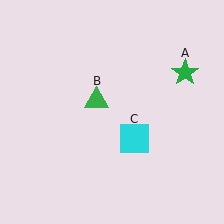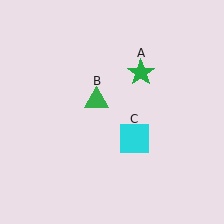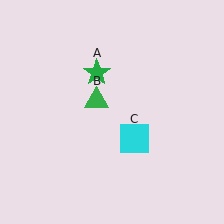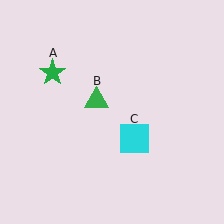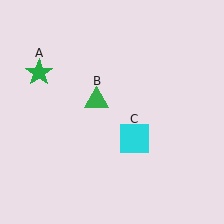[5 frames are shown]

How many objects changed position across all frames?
1 object changed position: green star (object A).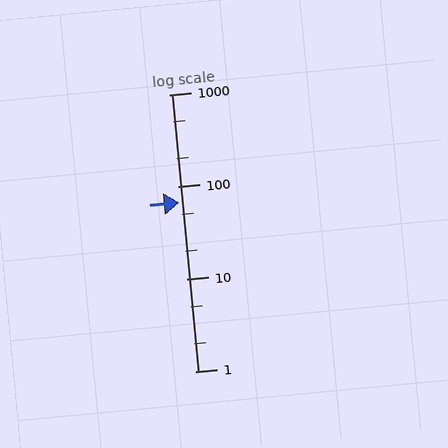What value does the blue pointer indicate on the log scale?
The pointer indicates approximately 67.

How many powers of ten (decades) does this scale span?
The scale spans 3 decades, from 1 to 1000.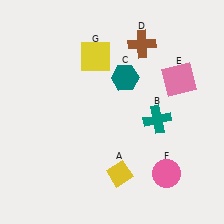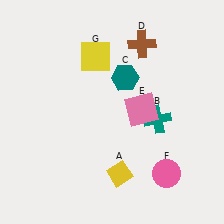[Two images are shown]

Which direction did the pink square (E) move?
The pink square (E) moved left.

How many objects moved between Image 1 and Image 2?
1 object moved between the two images.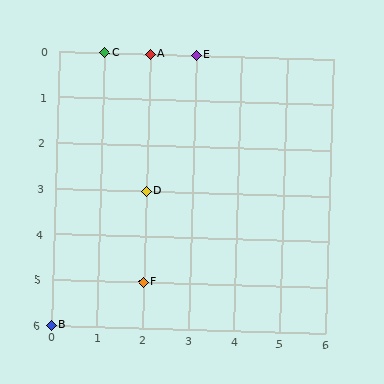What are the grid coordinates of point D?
Point D is at grid coordinates (2, 3).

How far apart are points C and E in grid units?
Points C and E are 2 columns apart.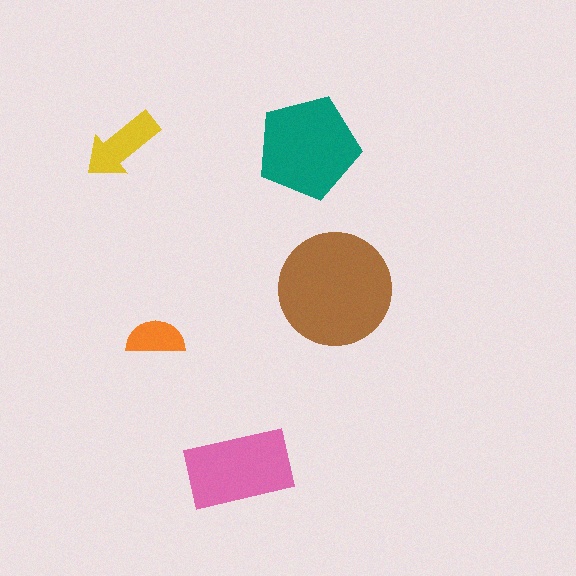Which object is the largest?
The brown circle.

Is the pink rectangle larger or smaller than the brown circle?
Smaller.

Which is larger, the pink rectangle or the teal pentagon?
The teal pentagon.